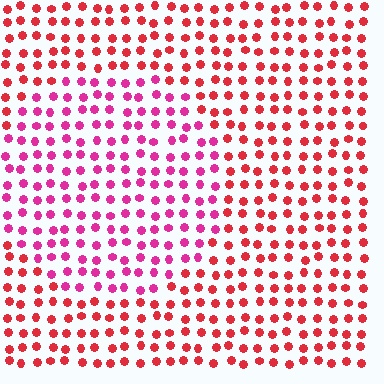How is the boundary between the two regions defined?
The boundary is defined purely by a slight shift in hue (about 33 degrees). Spacing, size, and orientation are identical on both sides.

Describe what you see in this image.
The image is filled with small red elements in a uniform arrangement. A circle-shaped region is visible where the elements are tinted to a slightly different hue, forming a subtle color boundary.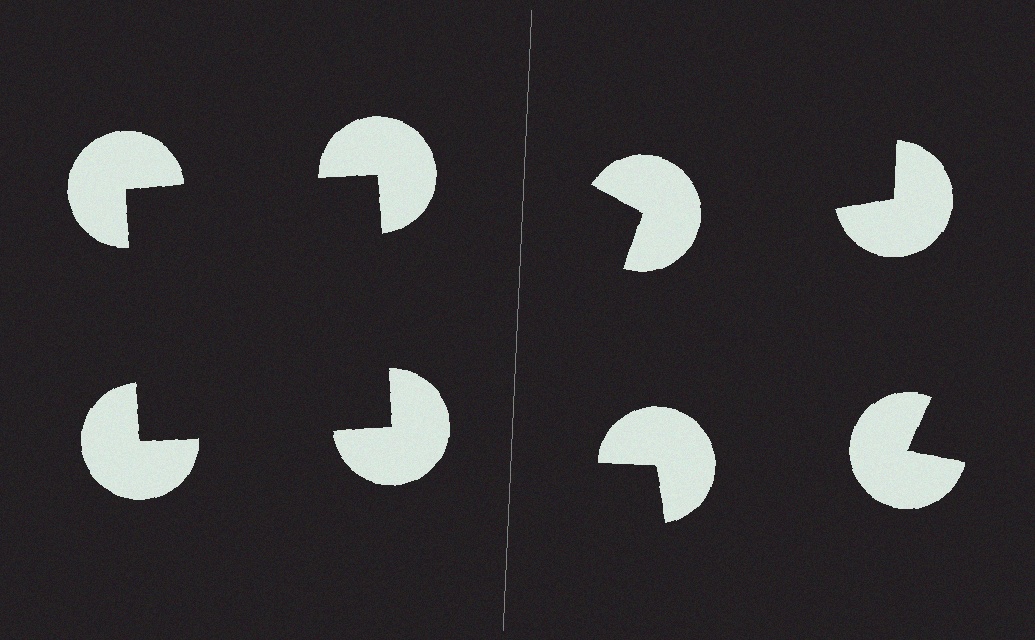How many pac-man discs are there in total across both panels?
8 — 4 on each side.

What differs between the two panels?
The pac-man discs are positioned identically on both sides; only the wedge orientations differ. On the left they align to a square; on the right they are misaligned.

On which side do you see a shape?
An illusory square appears on the left side. On the right side the wedge cuts are rotated, so no coherent shape forms.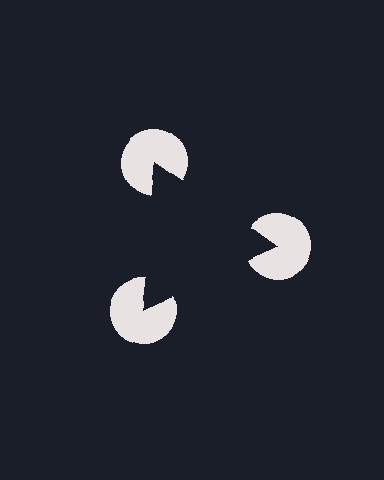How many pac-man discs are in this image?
There are 3 — one at each vertex of the illusory triangle.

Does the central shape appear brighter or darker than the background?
It typically appears slightly darker than the background, even though no actual brightness change is drawn.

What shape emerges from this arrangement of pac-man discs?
An illusory triangle — its edges are inferred from the aligned wedge cuts in the pac-man discs, not physically drawn.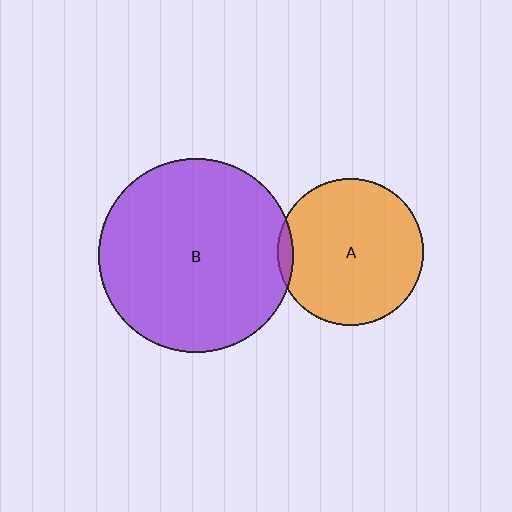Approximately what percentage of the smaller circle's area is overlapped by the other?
Approximately 5%.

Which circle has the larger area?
Circle B (purple).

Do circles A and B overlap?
Yes.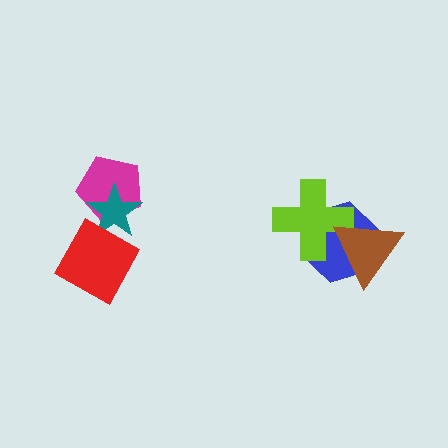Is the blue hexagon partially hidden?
Yes, it is partially covered by another shape.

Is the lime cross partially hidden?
Yes, it is partially covered by another shape.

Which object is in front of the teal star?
The red diamond is in front of the teal star.